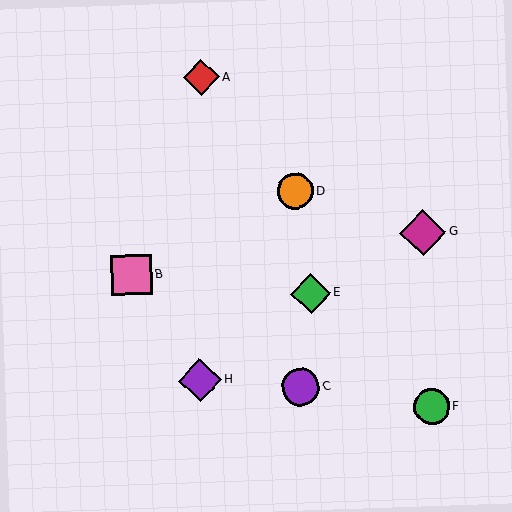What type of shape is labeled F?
Shape F is a green circle.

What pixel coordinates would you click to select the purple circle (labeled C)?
Click at (300, 387) to select the purple circle C.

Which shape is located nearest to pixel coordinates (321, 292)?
The green diamond (labeled E) at (311, 293) is nearest to that location.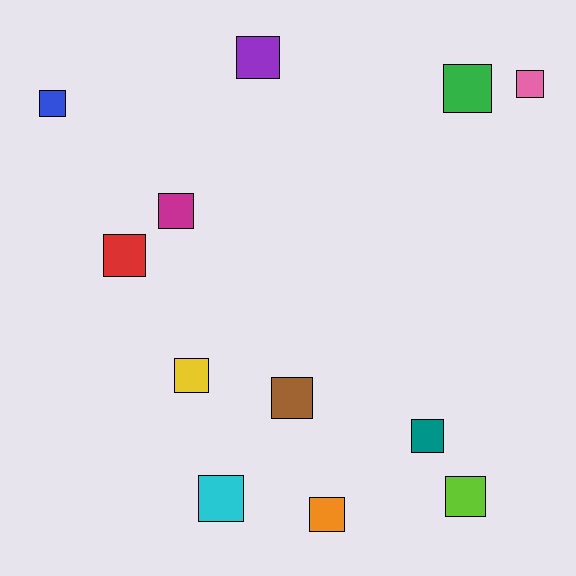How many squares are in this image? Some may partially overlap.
There are 12 squares.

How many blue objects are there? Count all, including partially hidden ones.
There is 1 blue object.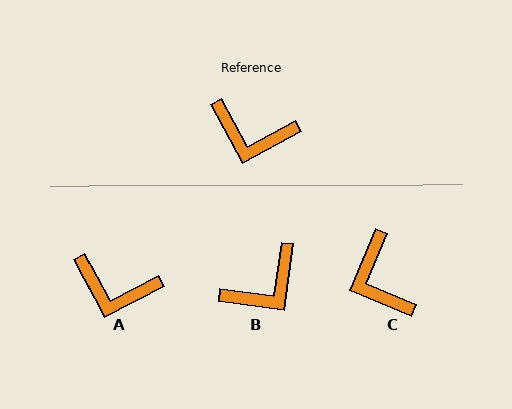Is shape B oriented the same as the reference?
No, it is off by about 54 degrees.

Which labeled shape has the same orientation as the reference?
A.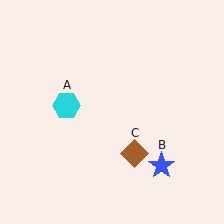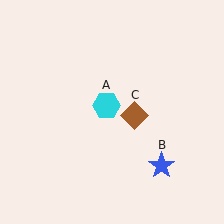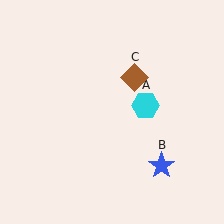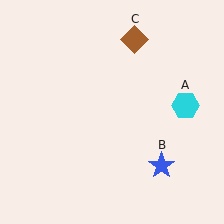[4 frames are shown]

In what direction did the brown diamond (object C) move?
The brown diamond (object C) moved up.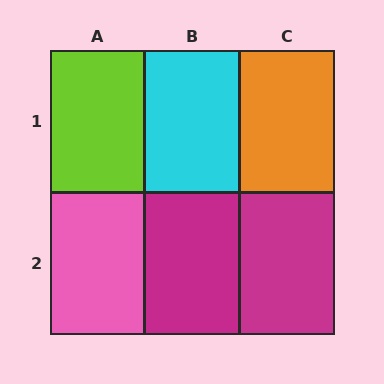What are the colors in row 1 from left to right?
Lime, cyan, orange.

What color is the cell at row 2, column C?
Magenta.